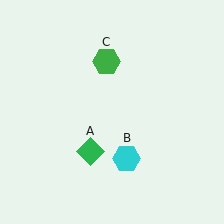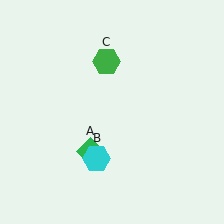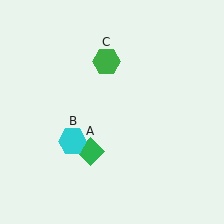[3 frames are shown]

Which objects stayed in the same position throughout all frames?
Green diamond (object A) and green hexagon (object C) remained stationary.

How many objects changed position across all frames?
1 object changed position: cyan hexagon (object B).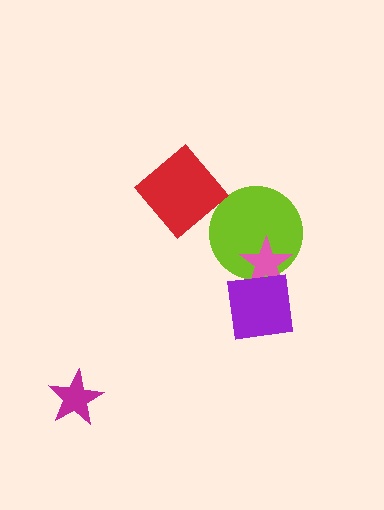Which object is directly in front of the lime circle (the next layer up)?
The pink star is directly in front of the lime circle.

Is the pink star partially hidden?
Yes, it is partially covered by another shape.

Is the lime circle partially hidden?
Yes, it is partially covered by another shape.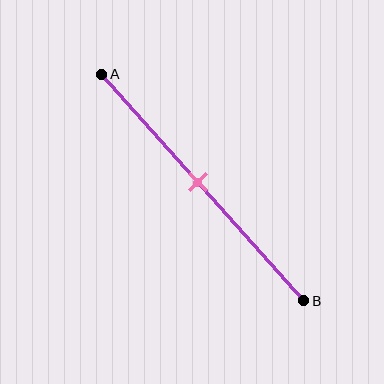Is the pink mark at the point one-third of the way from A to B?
No, the mark is at about 50% from A, not at the 33% one-third point.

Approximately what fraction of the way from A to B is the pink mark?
The pink mark is approximately 50% of the way from A to B.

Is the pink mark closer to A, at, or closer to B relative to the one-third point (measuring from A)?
The pink mark is closer to point B than the one-third point of segment AB.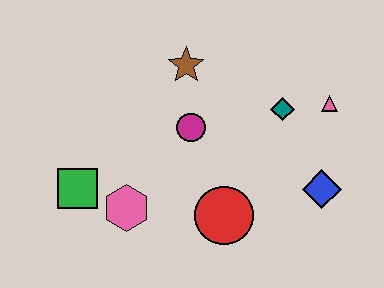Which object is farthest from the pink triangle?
The green square is farthest from the pink triangle.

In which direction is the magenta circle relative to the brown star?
The magenta circle is below the brown star.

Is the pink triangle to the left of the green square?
No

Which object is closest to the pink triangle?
The teal diamond is closest to the pink triangle.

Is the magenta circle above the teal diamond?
No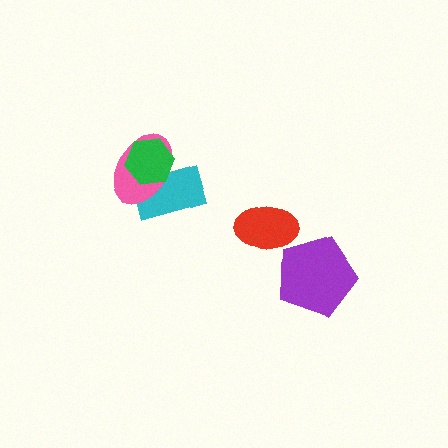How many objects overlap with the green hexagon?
2 objects overlap with the green hexagon.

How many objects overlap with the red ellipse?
0 objects overlap with the red ellipse.